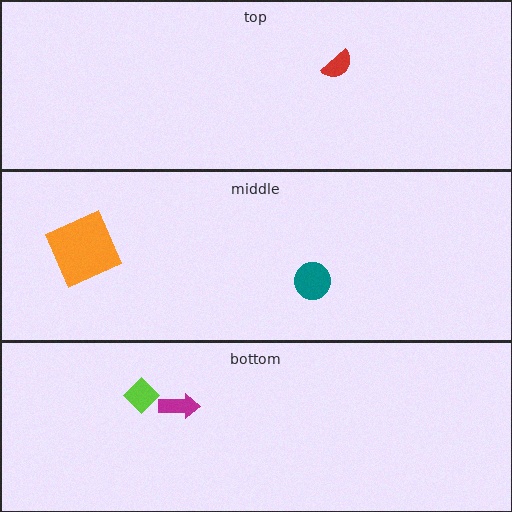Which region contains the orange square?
The middle region.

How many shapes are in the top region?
1.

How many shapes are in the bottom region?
2.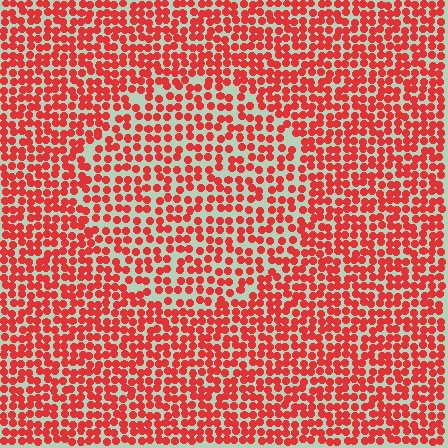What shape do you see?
I see a circle.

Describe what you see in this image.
The image contains small red elements arranged at two different densities. A circle-shaped region is visible where the elements are less densely packed than the surrounding area.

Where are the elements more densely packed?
The elements are more densely packed outside the circle boundary.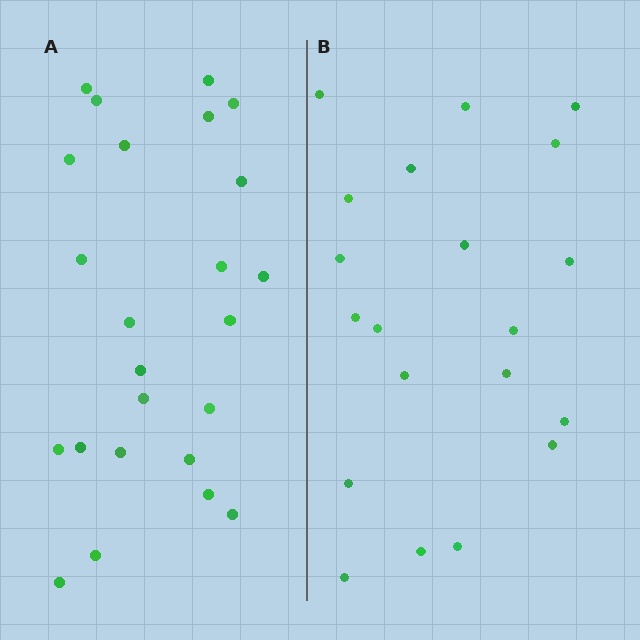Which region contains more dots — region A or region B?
Region A (the left region) has more dots.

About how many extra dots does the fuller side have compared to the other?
Region A has about 4 more dots than region B.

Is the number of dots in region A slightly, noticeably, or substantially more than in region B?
Region A has only slightly more — the two regions are fairly close. The ratio is roughly 1.2 to 1.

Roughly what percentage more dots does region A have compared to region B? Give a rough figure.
About 20% more.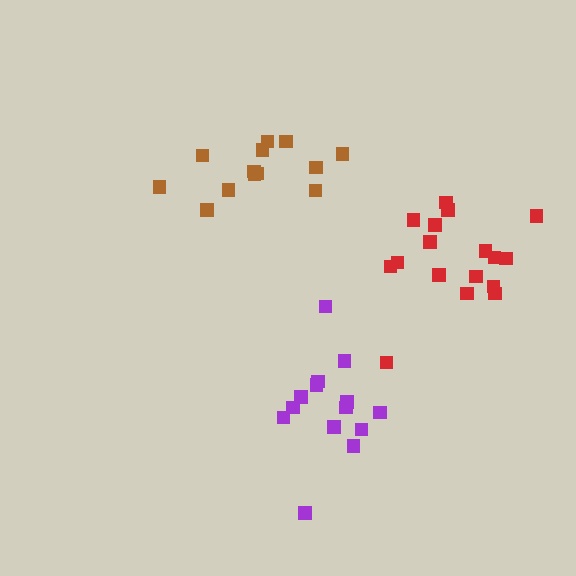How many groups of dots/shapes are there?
There are 3 groups.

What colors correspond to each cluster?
The clusters are colored: purple, brown, red.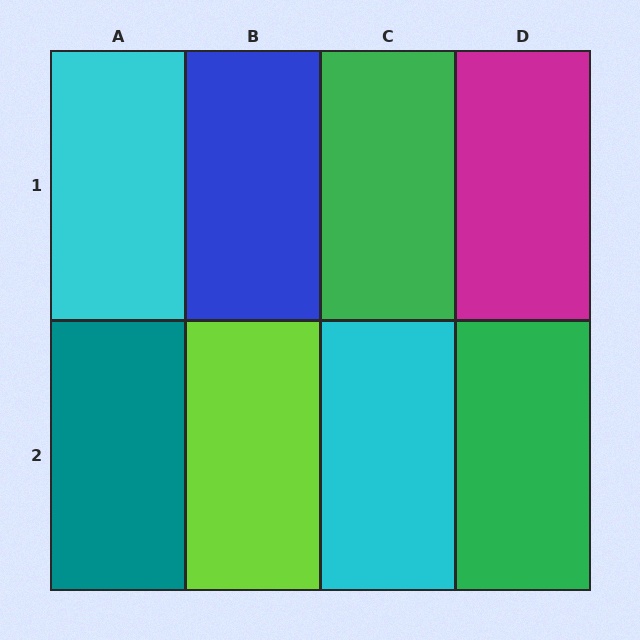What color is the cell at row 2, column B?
Lime.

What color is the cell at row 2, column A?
Teal.